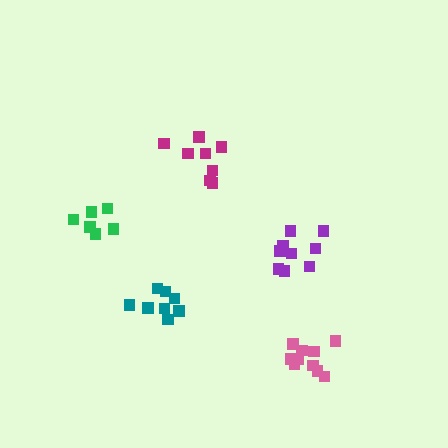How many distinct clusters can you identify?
There are 5 distinct clusters.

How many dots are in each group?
Group 1: 10 dots, Group 2: 8 dots, Group 3: 6 dots, Group 4: 9 dots, Group 5: 8 dots (41 total).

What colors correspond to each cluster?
The clusters are colored: pink, teal, green, purple, magenta.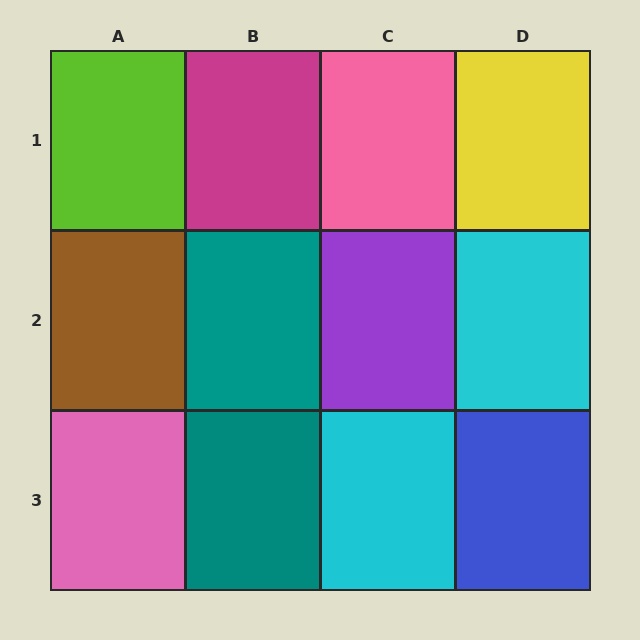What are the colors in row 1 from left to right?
Lime, magenta, pink, yellow.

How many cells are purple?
1 cell is purple.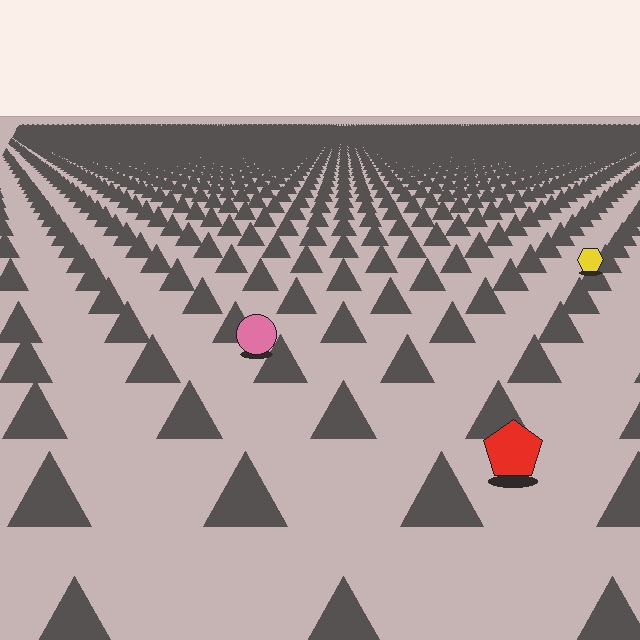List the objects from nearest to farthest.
From nearest to farthest: the red pentagon, the pink circle, the yellow hexagon.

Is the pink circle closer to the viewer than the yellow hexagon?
Yes. The pink circle is closer — you can tell from the texture gradient: the ground texture is coarser near it.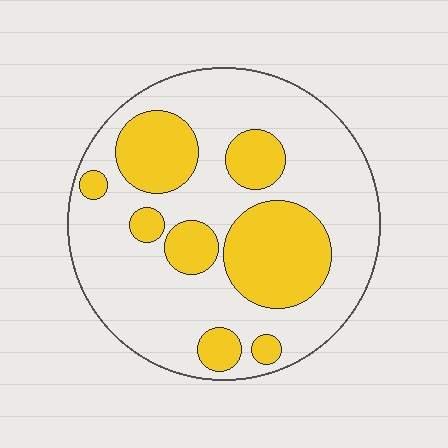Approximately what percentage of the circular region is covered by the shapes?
Approximately 30%.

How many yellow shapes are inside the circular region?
8.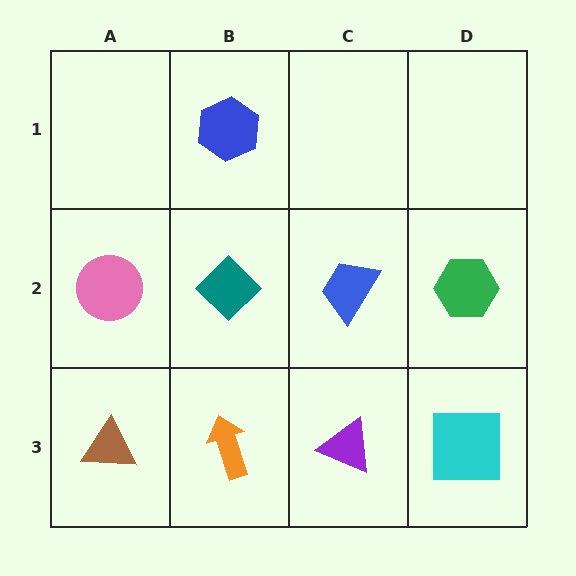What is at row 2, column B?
A teal diamond.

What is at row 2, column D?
A green hexagon.